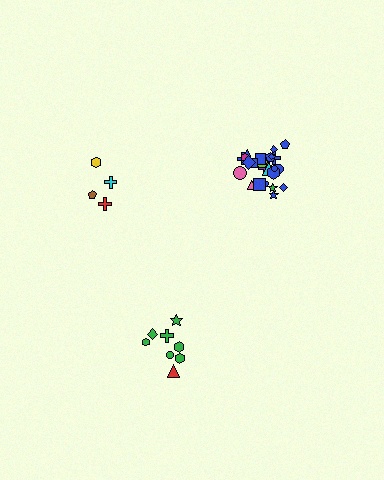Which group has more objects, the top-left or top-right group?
The top-right group.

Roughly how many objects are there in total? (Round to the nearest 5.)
Roughly 35 objects in total.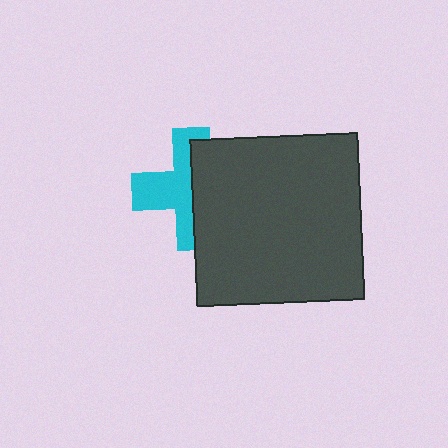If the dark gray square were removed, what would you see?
You would see the complete cyan cross.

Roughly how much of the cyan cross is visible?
About half of it is visible (roughly 51%).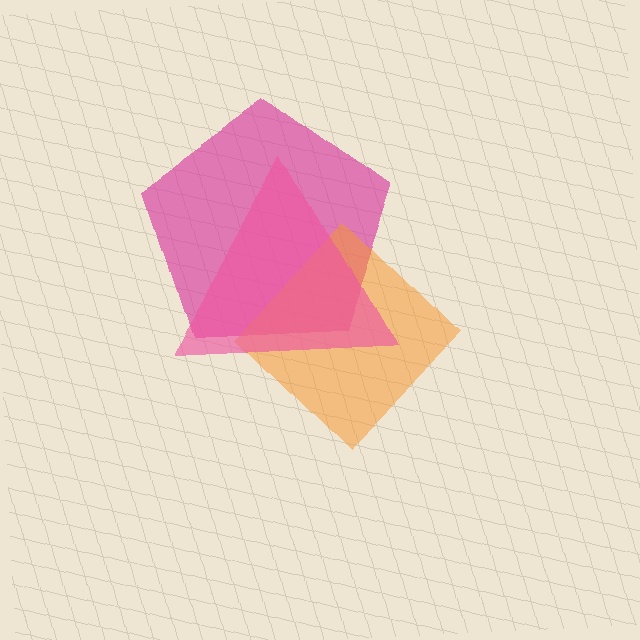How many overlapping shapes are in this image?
There are 3 overlapping shapes in the image.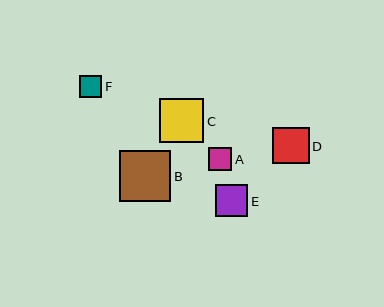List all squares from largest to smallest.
From largest to smallest: B, C, D, E, A, F.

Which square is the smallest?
Square F is the smallest with a size of approximately 22 pixels.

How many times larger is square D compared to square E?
Square D is approximately 1.1 times the size of square E.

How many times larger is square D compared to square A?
Square D is approximately 1.6 times the size of square A.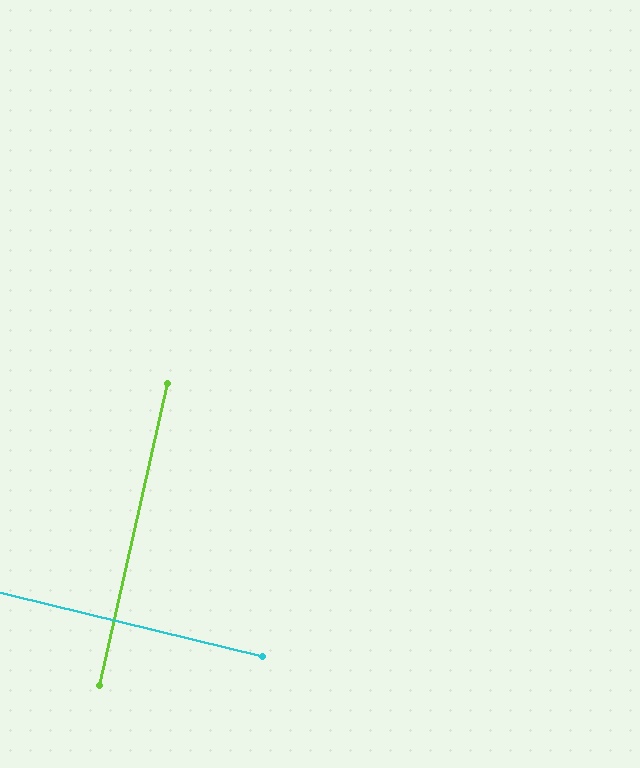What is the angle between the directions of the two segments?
Approximately 89 degrees.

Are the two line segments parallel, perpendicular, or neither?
Perpendicular — they meet at approximately 89°.